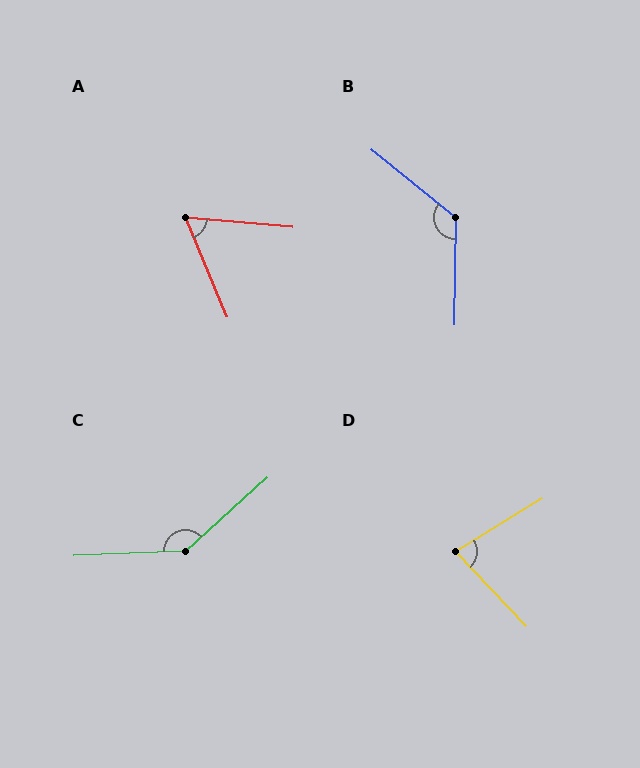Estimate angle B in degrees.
Approximately 128 degrees.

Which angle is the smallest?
A, at approximately 62 degrees.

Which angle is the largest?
C, at approximately 140 degrees.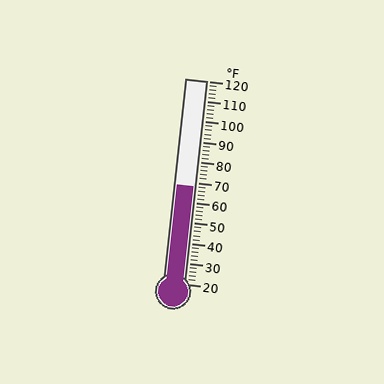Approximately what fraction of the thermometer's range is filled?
The thermometer is filled to approximately 50% of its range.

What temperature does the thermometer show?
The thermometer shows approximately 68°F.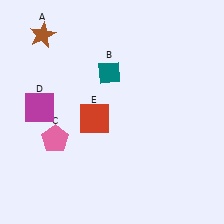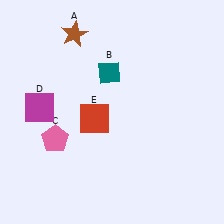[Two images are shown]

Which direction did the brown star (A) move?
The brown star (A) moved right.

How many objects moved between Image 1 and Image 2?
1 object moved between the two images.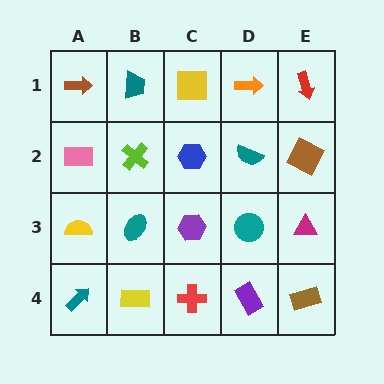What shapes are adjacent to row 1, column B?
A lime cross (row 2, column B), a brown arrow (row 1, column A), a yellow square (row 1, column C).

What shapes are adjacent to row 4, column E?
A magenta triangle (row 3, column E), a purple rectangle (row 4, column D).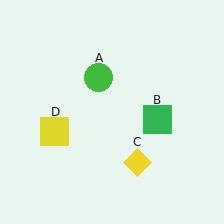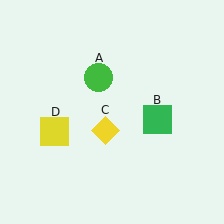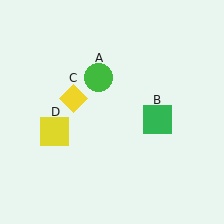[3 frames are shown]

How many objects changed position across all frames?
1 object changed position: yellow diamond (object C).